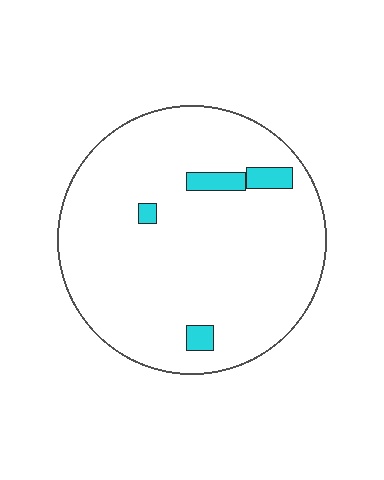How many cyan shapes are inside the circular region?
4.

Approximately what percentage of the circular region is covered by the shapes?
Approximately 5%.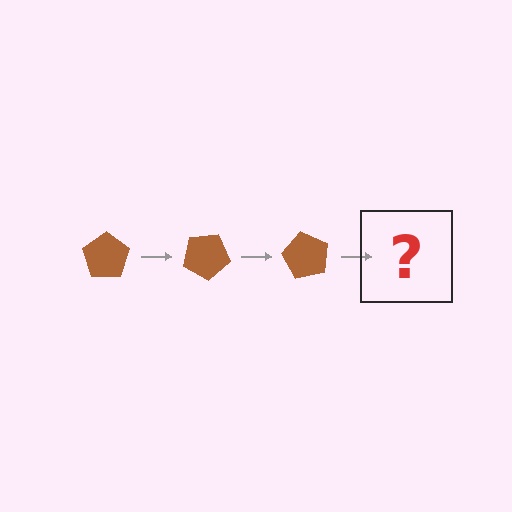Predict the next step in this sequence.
The next step is a brown pentagon rotated 90 degrees.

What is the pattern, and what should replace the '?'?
The pattern is that the pentagon rotates 30 degrees each step. The '?' should be a brown pentagon rotated 90 degrees.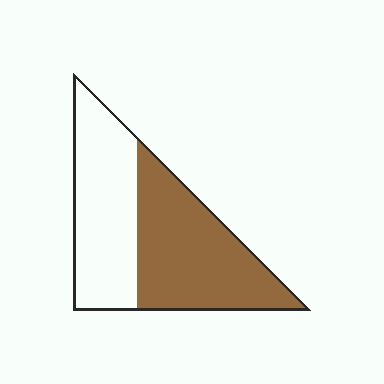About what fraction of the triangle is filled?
About one half (1/2).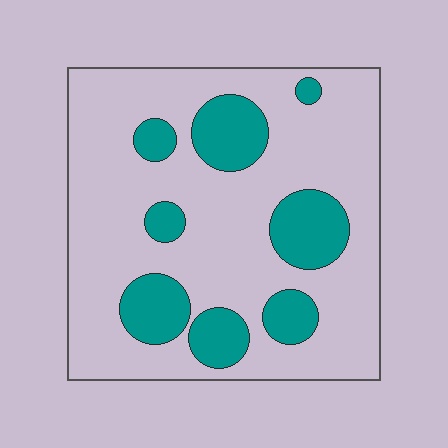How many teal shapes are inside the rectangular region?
8.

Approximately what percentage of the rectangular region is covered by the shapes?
Approximately 25%.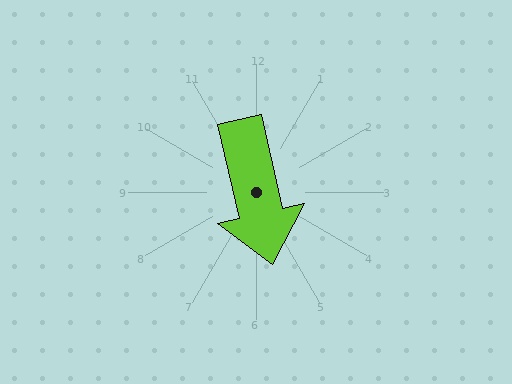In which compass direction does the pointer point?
South.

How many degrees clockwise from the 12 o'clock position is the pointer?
Approximately 167 degrees.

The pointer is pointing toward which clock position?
Roughly 6 o'clock.